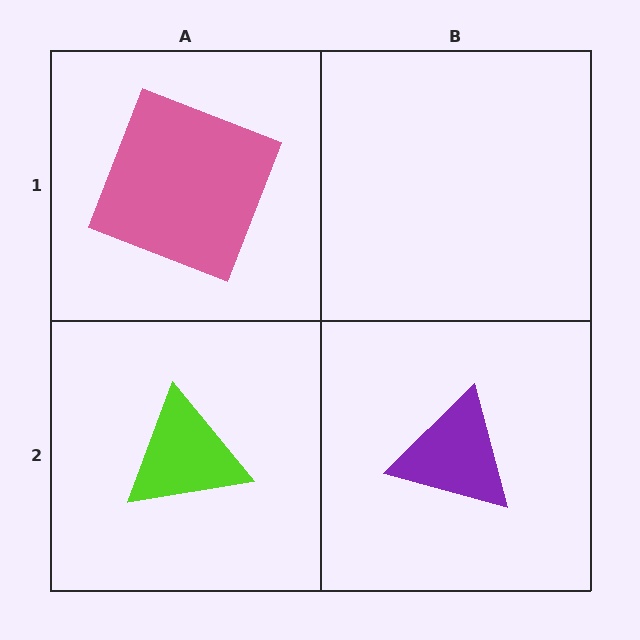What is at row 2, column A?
A lime triangle.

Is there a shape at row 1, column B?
No, that cell is empty.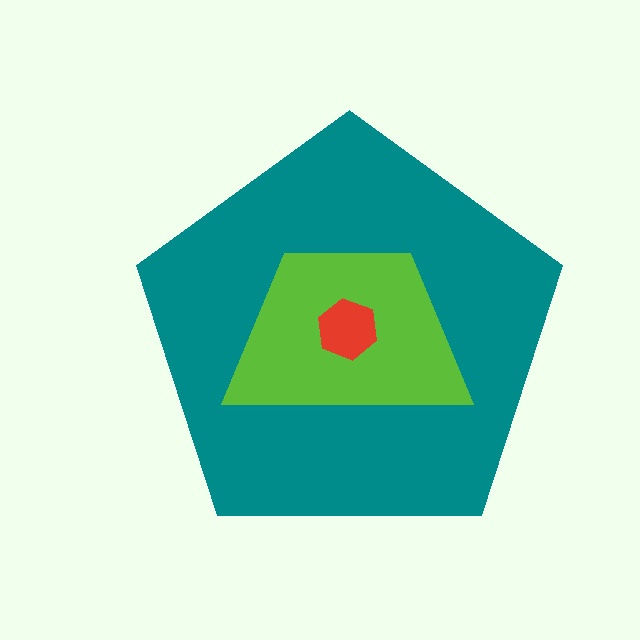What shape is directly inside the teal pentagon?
The lime trapezoid.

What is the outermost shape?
The teal pentagon.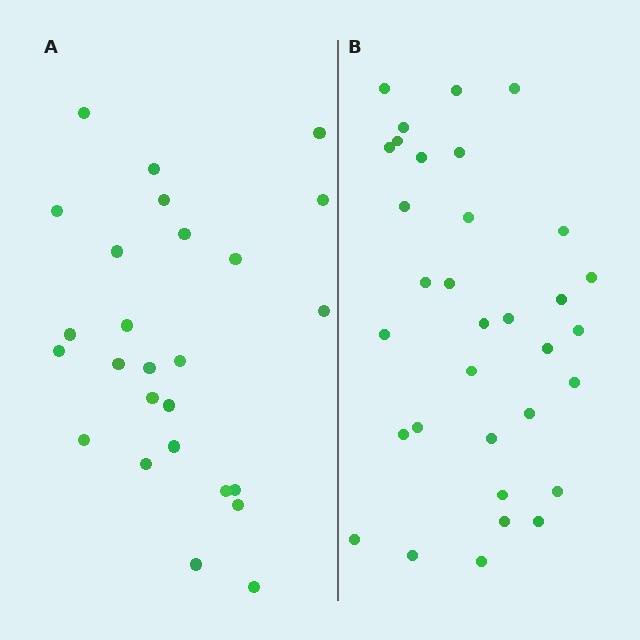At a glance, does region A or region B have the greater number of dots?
Region B (the right region) has more dots.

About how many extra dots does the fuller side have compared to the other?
Region B has roughly 8 or so more dots than region A.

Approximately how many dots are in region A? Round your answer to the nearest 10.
About 30 dots. (The exact count is 26, which rounds to 30.)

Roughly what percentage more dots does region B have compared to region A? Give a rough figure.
About 25% more.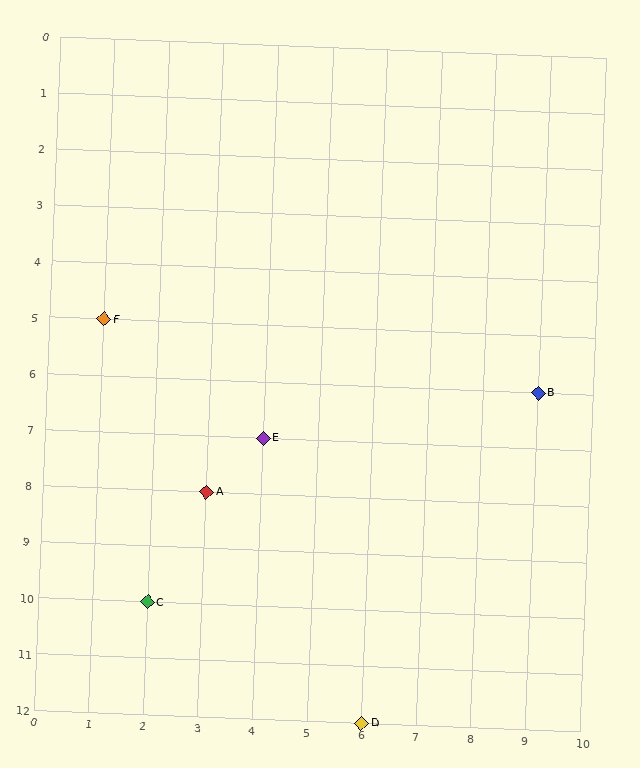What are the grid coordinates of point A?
Point A is at grid coordinates (3, 8).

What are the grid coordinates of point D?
Point D is at grid coordinates (6, 12).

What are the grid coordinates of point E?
Point E is at grid coordinates (4, 7).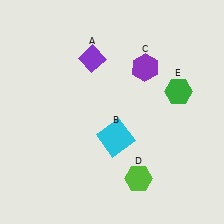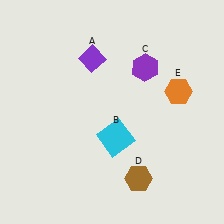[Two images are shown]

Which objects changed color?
D changed from lime to brown. E changed from green to orange.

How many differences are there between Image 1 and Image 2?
There are 2 differences between the two images.